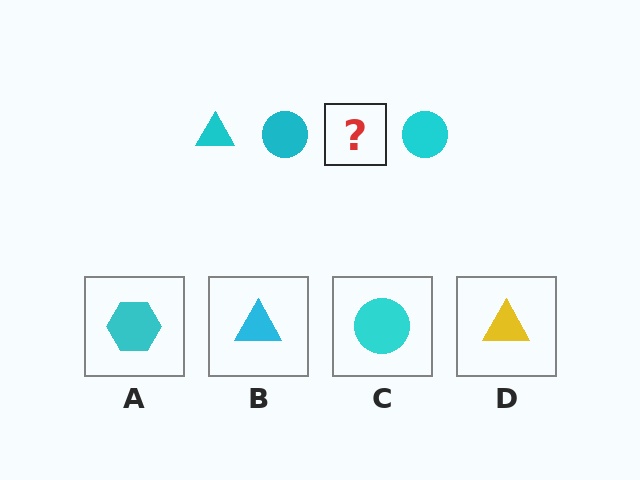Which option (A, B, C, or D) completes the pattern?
B.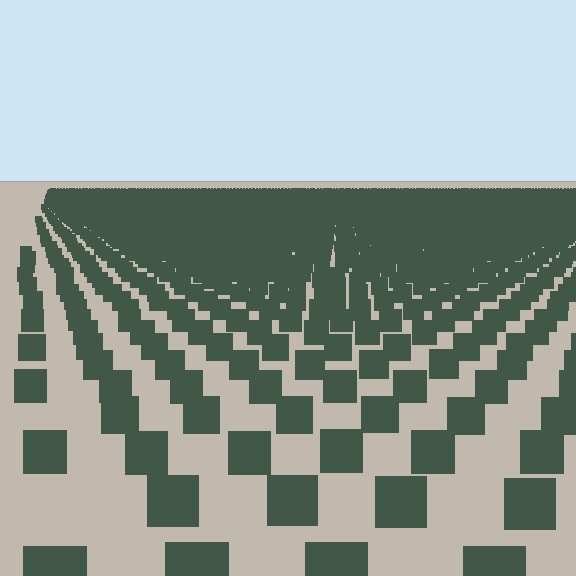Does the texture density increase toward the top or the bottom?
Density increases toward the top.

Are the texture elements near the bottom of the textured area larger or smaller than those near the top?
Larger. Near the bottom, elements are closer to the viewer and appear at a bigger on-screen size.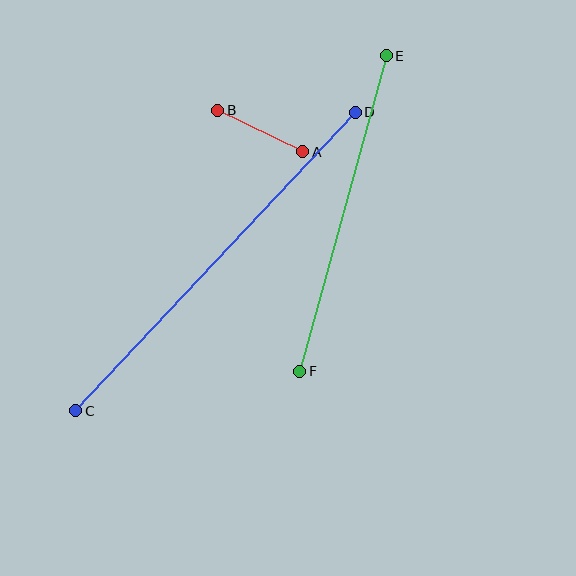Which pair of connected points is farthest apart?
Points C and D are farthest apart.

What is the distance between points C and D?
The distance is approximately 409 pixels.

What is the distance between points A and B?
The distance is approximately 95 pixels.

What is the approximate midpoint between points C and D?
The midpoint is at approximately (215, 261) pixels.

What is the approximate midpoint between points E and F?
The midpoint is at approximately (343, 214) pixels.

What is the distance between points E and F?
The distance is approximately 327 pixels.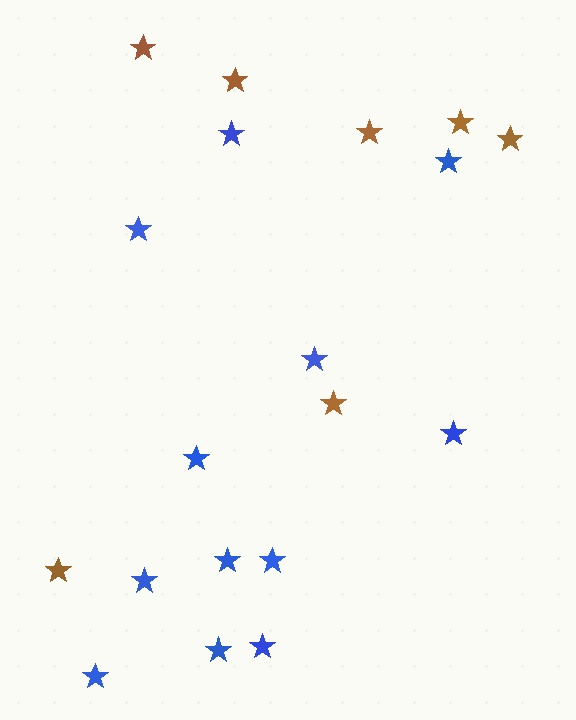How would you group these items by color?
There are 2 groups: one group of brown stars (7) and one group of blue stars (12).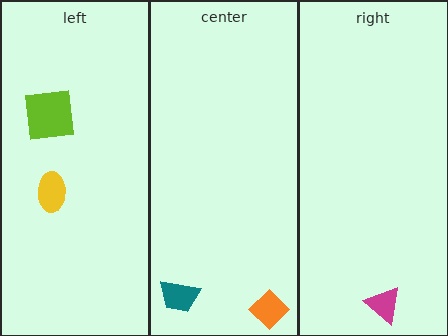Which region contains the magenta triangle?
The right region.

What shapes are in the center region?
The teal trapezoid, the orange diamond.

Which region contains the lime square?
The left region.